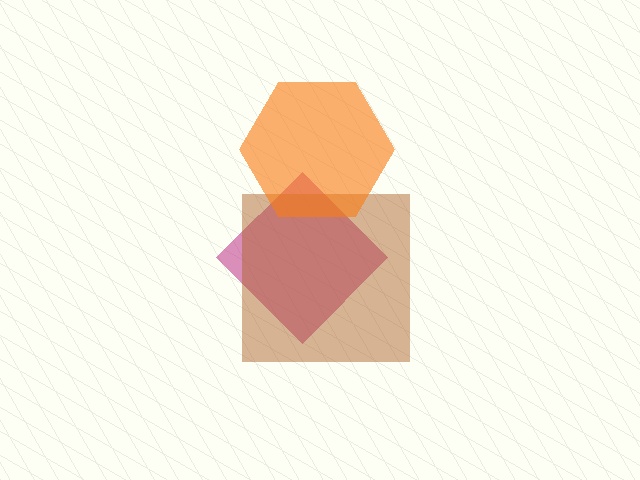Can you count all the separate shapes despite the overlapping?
Yes, there are 3 separate shapes.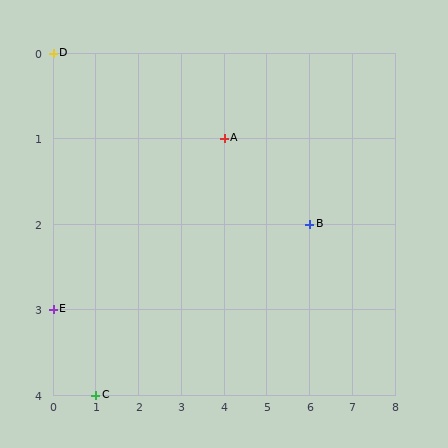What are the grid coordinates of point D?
Point D is at grid coordinates (0, 0).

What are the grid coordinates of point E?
Point E is at grid coordinates (0, 3).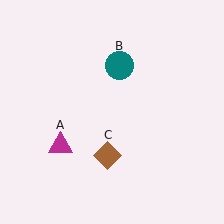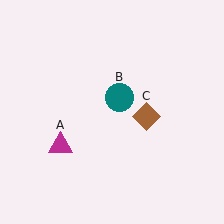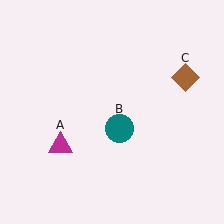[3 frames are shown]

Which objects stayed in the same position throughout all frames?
Magenta triangle (object A) remained stationary.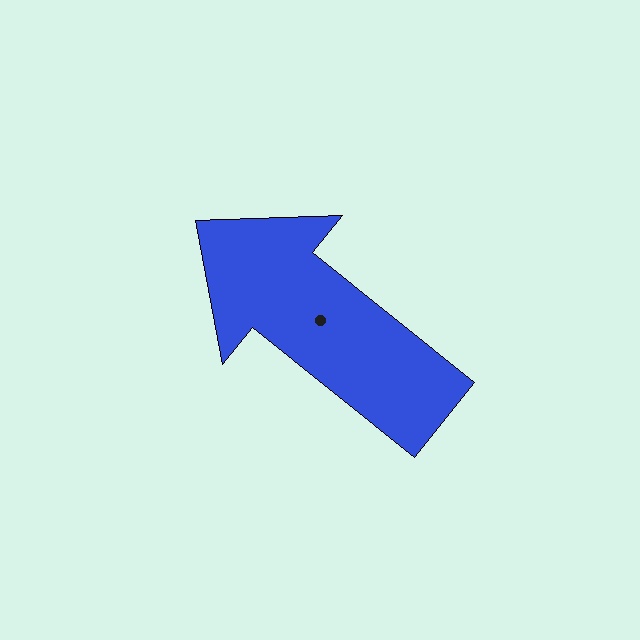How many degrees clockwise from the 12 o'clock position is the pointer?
Approximately 309 degrees.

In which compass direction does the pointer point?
Northwest.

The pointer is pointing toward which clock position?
Roughly 10 o'clock.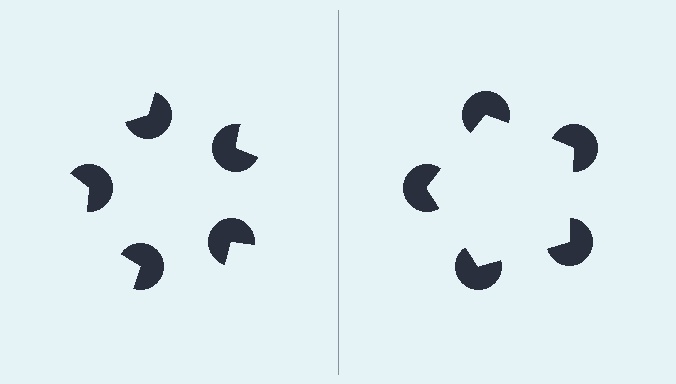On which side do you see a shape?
An illusory pentagon appears on the right side. On the left side the wedge cuts are rotated, so no coherent shape forms.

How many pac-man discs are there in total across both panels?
10 — 5 on each side.